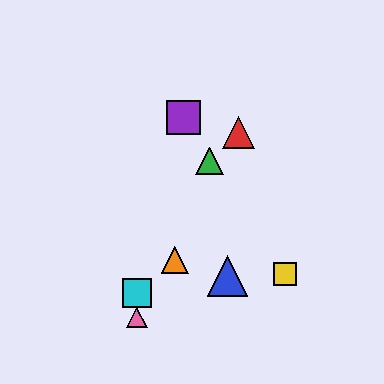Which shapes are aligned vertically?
The cyan square, the pink triangle are aligned vertically.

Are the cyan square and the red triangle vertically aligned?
No, the cyan square is at x≈137 and the red triangle is at x≈239.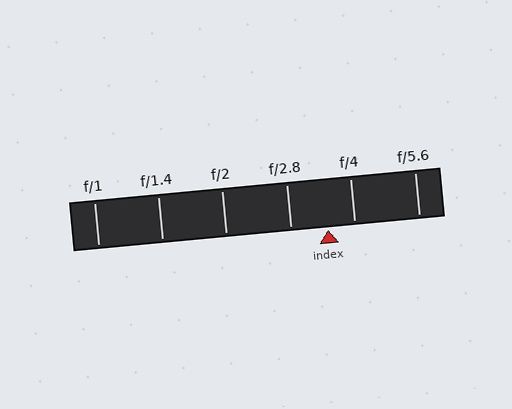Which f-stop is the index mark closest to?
The index mark is closest to f/4.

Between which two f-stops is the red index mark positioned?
The index mark is between f/2.8 and f/4.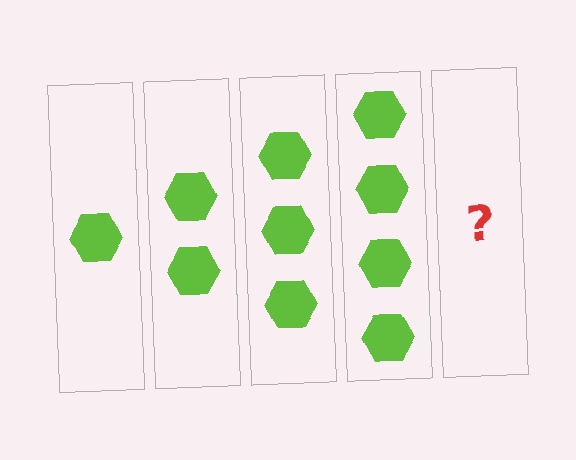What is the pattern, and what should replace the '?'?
The pattern is that each step adds one more hexagon. The '?' should be 5 hexagons.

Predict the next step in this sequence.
The next step is 5 hexagons.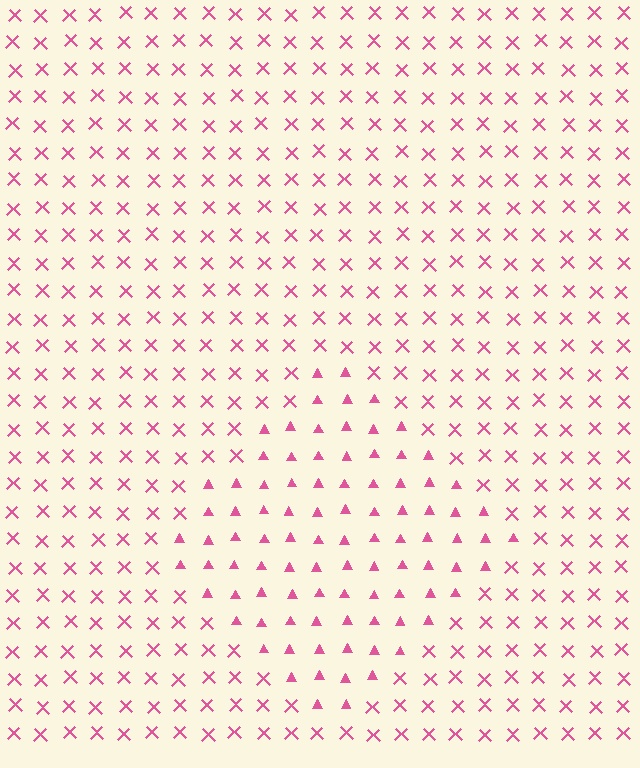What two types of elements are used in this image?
The image uses triangles inside the diamond region and X marks outside it.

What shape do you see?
I see a diamond.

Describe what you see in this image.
The image is filled with small pink elements arranged in a uniform grid. A diamond-shaped region contains triangles, while the surrounding area contains X marks. The boundary is defined purely by the change in element shape.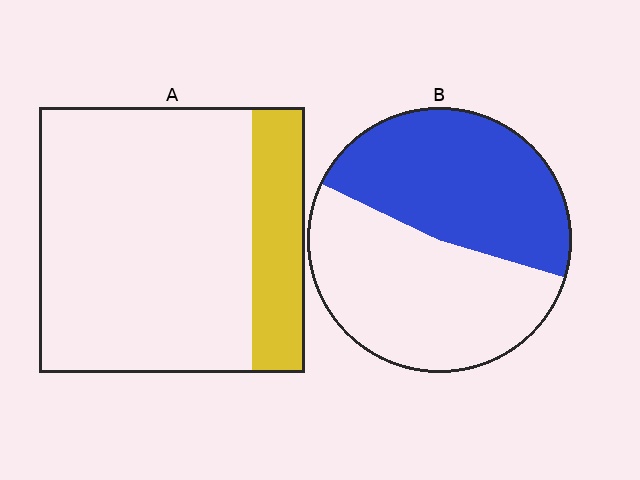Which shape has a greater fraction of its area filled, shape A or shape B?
Shape B.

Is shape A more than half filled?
No.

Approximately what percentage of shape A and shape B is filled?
A is approximately 20% and B is approximately 50%.